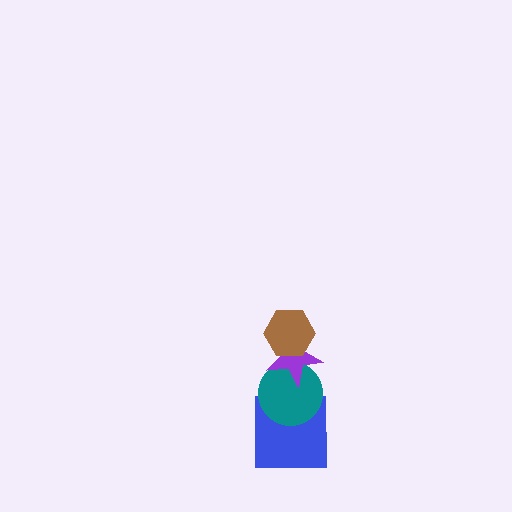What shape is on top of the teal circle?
The purple star is on top of the teal circle.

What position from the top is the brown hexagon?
The brown hexagon is 1st from the top.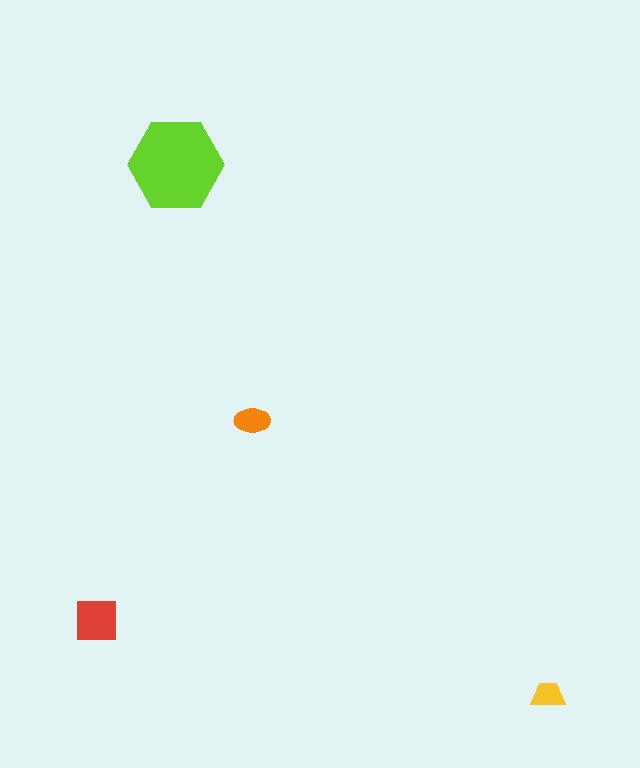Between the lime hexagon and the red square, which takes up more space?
The lime hexagon.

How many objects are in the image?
There are 4 objects in the image.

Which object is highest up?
The lime hexagon is topmost.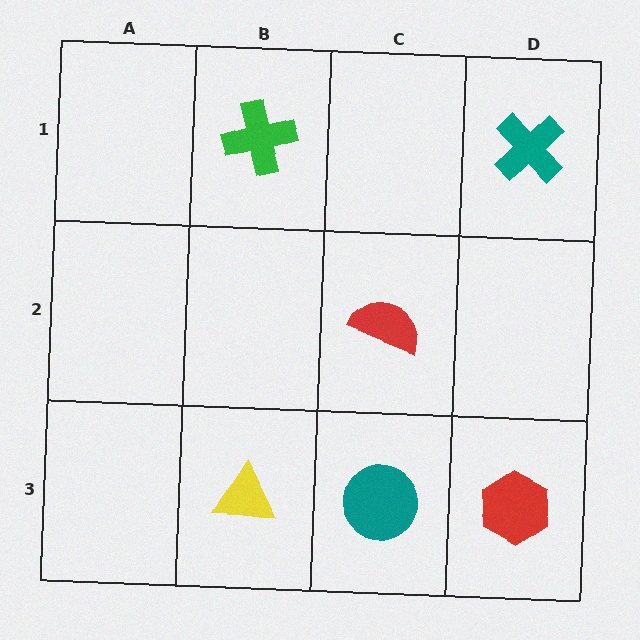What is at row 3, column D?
A red hexagon.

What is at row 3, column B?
A yellow triangle.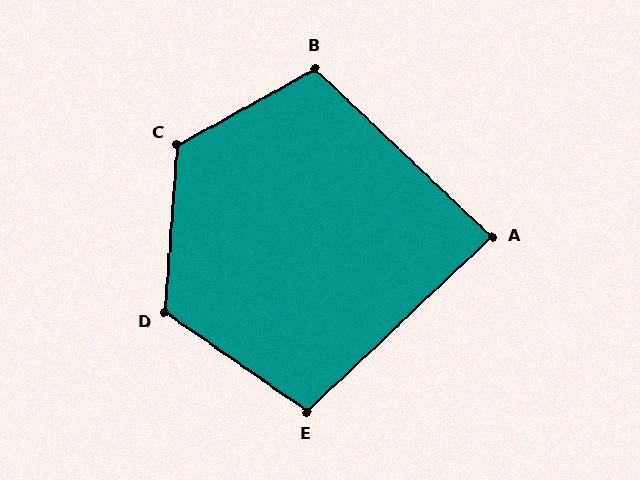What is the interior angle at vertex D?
Approximately 120 degrees (obtuse).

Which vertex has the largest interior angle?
C, at approximately 123 degrees.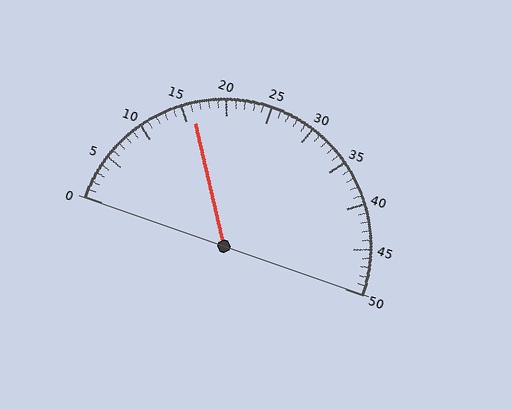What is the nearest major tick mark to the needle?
The nearest major tick mark is 15.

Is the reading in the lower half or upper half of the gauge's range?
The reading is in the lower half of the range (0 to 50).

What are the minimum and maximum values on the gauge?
The gauge ranges from 0 to 50.